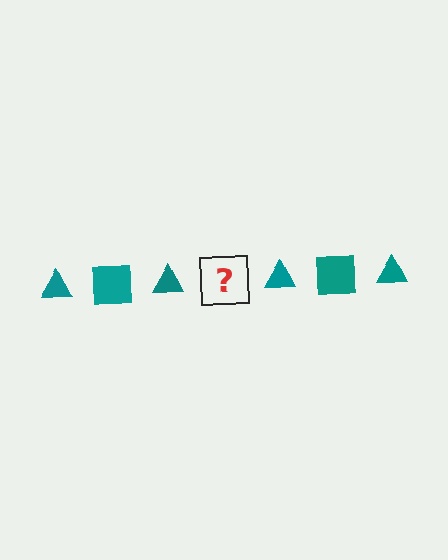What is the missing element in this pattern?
The missing element is a teal square.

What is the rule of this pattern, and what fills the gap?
The rule is that the pattern cycles through triangle, square shapes in teal. The gap should be filled with a teal square.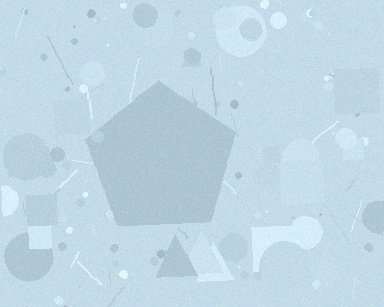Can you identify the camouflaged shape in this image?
The camouflaged shape is a pentagon.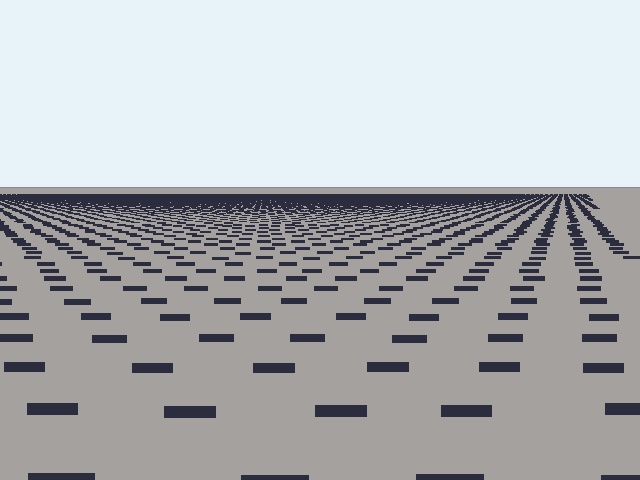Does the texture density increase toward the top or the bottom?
Density increases toward the top.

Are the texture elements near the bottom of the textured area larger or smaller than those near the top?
Larger. Near the bottom, elements are closer to the viewer and appear at a bigger on-screen size.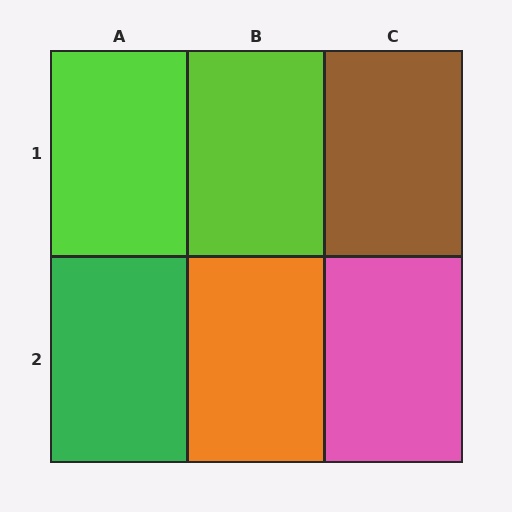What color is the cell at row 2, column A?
Green.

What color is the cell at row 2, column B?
Orange.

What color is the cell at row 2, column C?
Pink.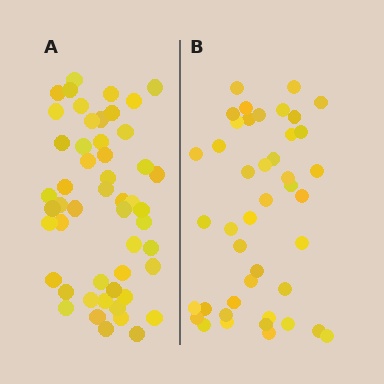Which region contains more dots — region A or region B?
Region A (the left region) has more dots.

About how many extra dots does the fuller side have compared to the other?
Region A has roughly 8 or so more dots than region B.